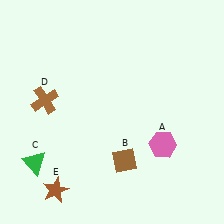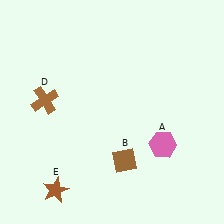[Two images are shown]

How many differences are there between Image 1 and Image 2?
There is 1 difference between the two images.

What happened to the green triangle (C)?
The green triangle (C) was removed in Image 2. It was in the bottom-left area of Image 1.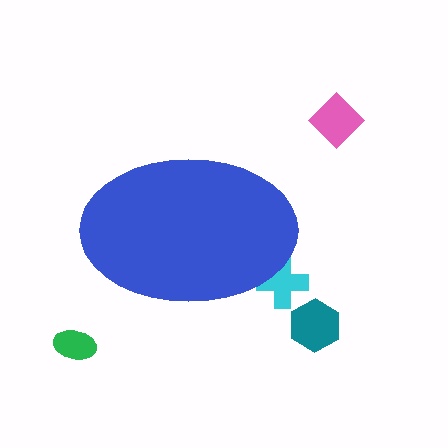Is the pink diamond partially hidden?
No, the pink diamond is fully visible.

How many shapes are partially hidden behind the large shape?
1 shape is partially hidden.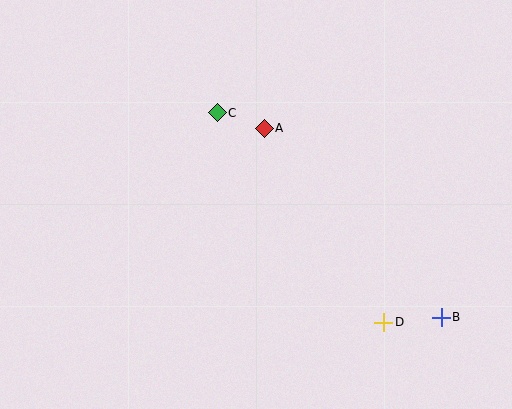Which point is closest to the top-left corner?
Point C is closest to the top-left corner.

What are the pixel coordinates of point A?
Point A is at (264, 128).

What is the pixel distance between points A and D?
The distance between A and D is 228 pixels.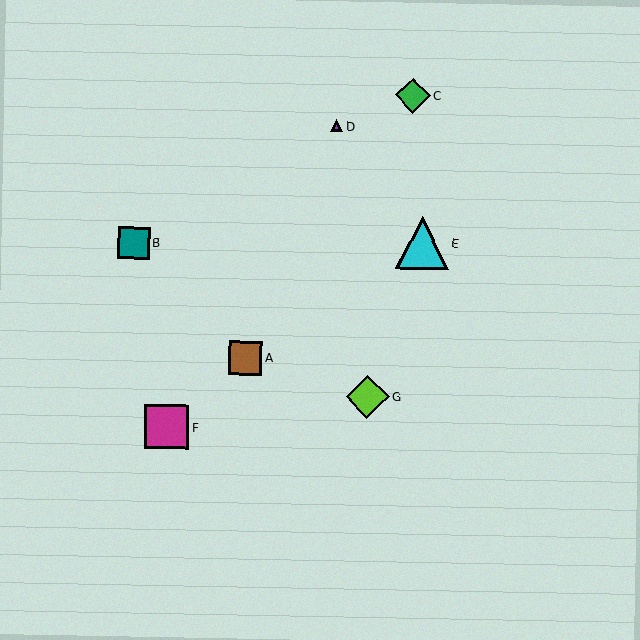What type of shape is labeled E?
Shape E is a cyan triangle.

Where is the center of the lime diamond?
The center of the lime diamond is at (367, 397).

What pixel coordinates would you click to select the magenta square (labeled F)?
Click at (167, 427) to select the magenta square F.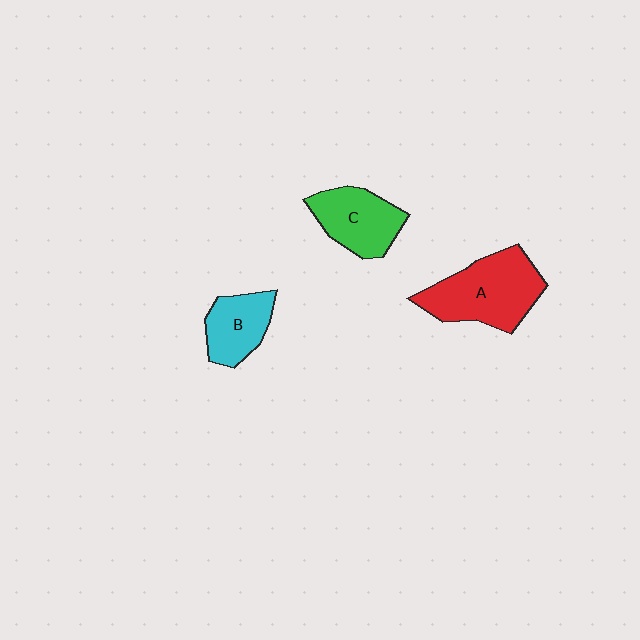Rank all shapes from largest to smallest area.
From largest to smallest: A (red), C (green), B (cyan).